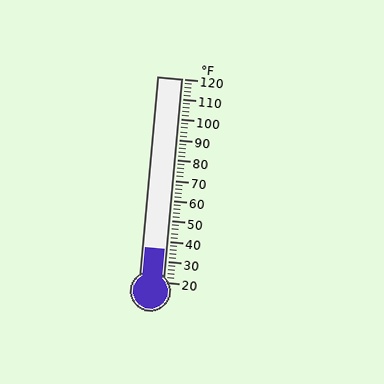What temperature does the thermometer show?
The thermometer shows approximately 36°F.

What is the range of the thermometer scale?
The thermometer scale ranges from 20°F to 120°F.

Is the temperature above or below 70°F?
The temperature is below 70°F.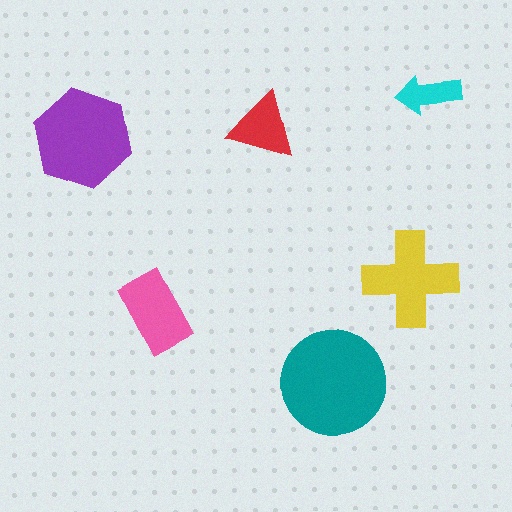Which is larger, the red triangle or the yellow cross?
The yellow cross.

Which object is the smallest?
The cyan arrow.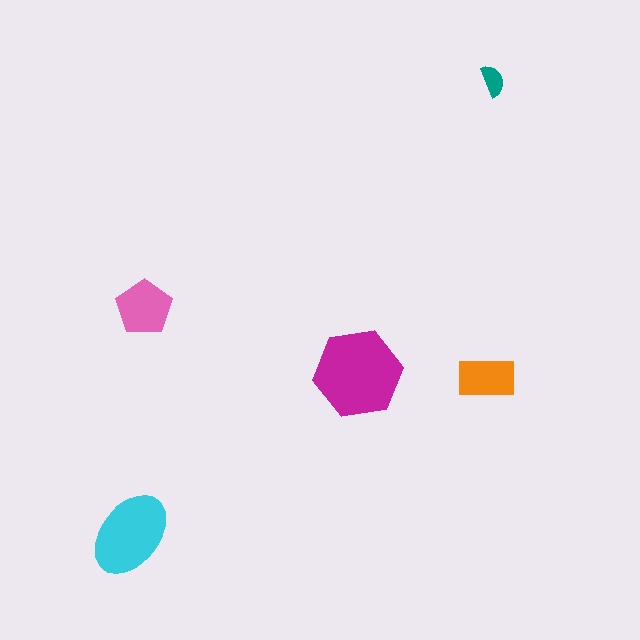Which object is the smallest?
The teal semicircle.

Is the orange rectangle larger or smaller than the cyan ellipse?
Smaller.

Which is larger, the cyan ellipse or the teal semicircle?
The cyan ellipse.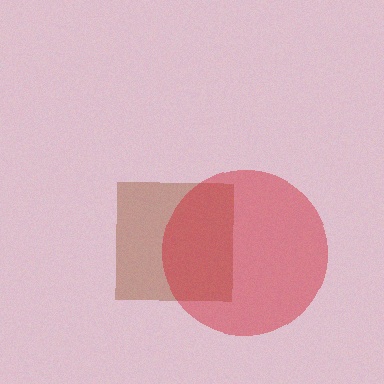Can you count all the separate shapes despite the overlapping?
Yes, there are 2 separate shapes.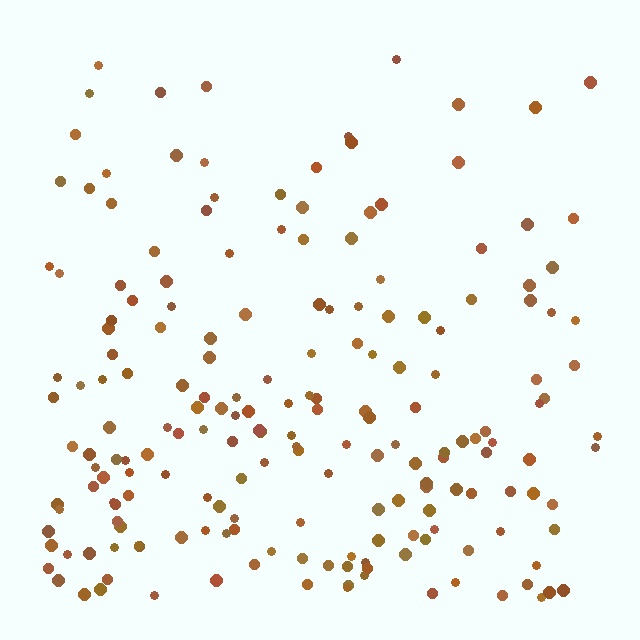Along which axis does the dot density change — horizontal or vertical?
Vertical.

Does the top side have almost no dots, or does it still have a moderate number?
Still a moderate number, just noticeably fewer than the bottom.